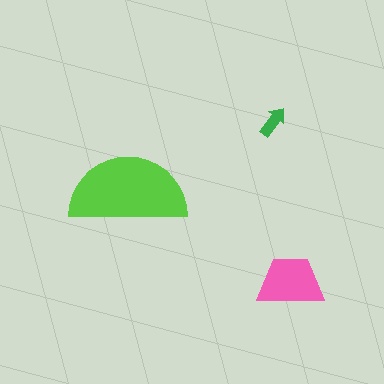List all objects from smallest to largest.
The green arrow, the pink trapezoid, the lime semicircle.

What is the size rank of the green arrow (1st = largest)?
3rd.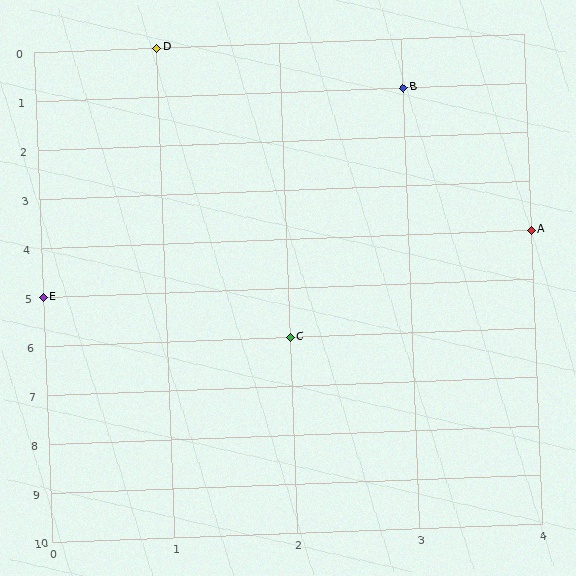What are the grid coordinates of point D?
Point D is at grid coordinates (1, 0).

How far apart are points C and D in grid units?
Points C and D are 1 column and 6 rows apart (about 6.1 grid units diagonally).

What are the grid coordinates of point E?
Point E is at grid coordinates (0, 5).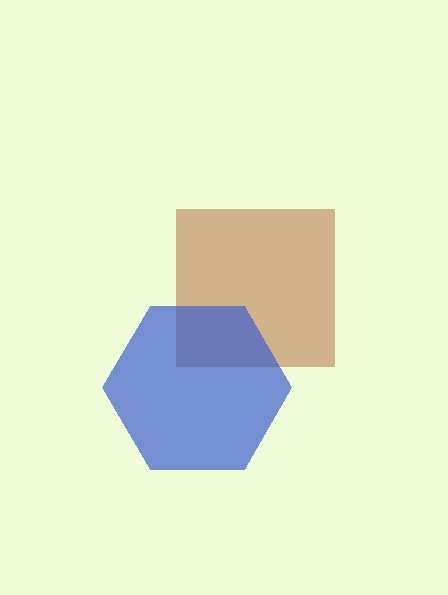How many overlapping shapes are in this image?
There are 2 overlapping shapes in the image.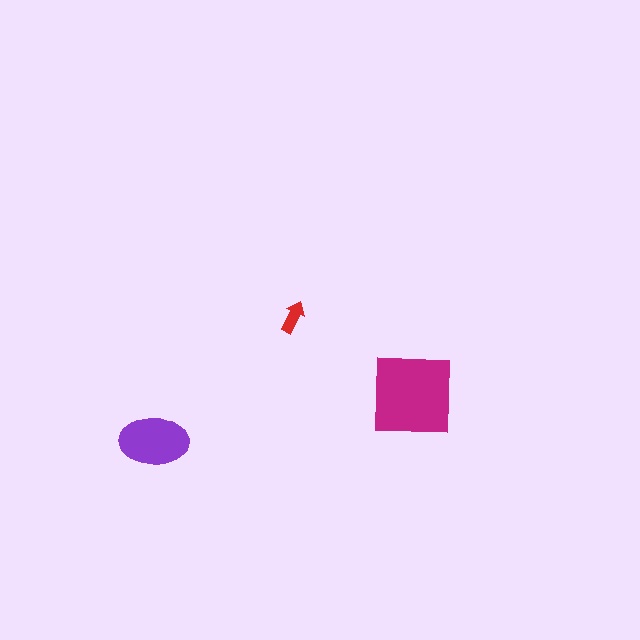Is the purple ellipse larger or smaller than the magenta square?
Smaller.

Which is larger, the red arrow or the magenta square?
The magenta square.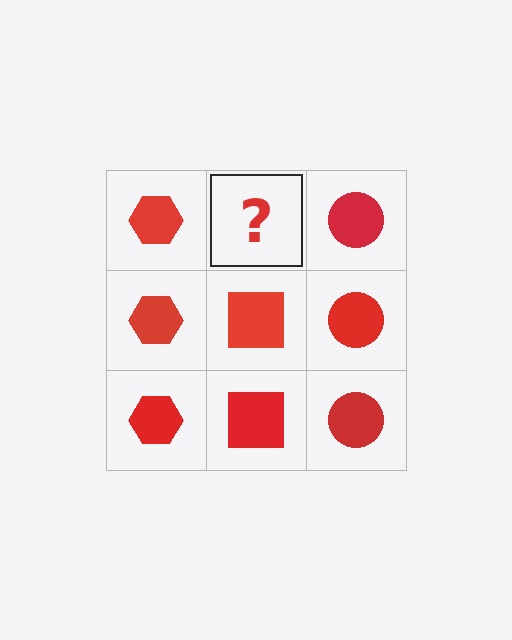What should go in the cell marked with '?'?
The missing cell should contain a red square.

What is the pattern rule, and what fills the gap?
The rule is that each column has a consistent shape. The gap should be filled with a red square.